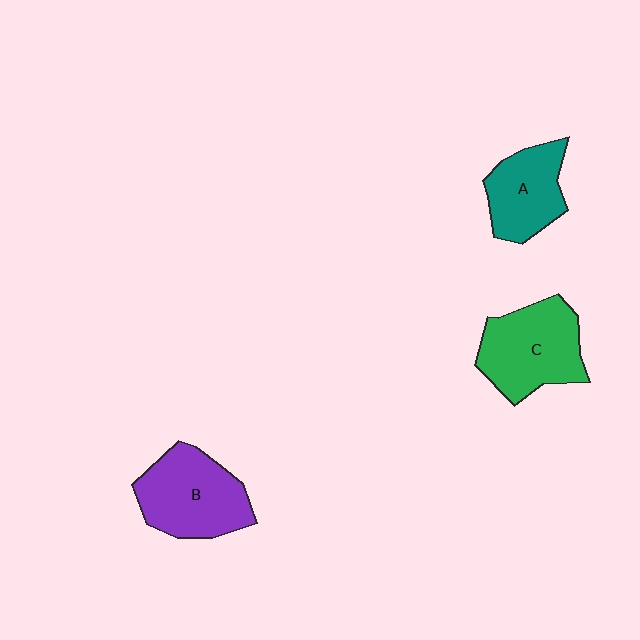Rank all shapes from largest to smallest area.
From largest to smallest: C (green), B (purple), A (teal).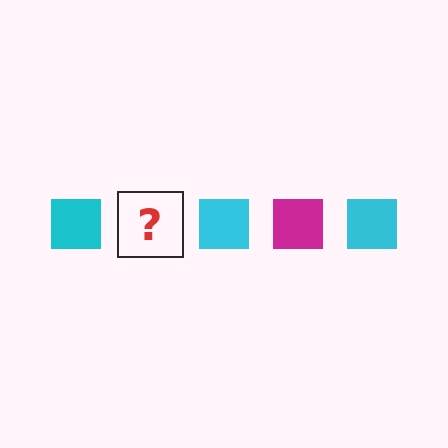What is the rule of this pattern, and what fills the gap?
The rule is that the pattern cycles through cyan, magenta squares. The gap should be filled with a magenta square.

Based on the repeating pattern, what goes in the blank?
The blank should be a magenta square.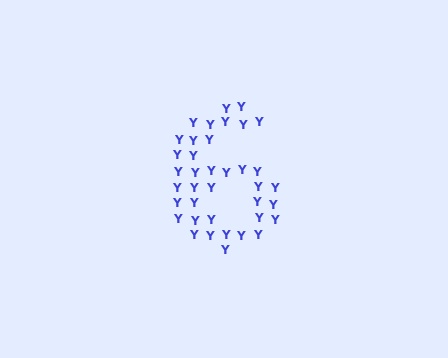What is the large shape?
The large shape is the digit 6.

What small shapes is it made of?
It is made of small letter Y's.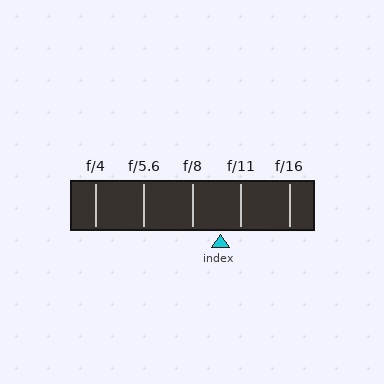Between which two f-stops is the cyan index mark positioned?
The index mark is between f/8 and f/11.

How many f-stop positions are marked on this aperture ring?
There are 5 f-stop positions marked.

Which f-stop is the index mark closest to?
The index mark is closest to f/11.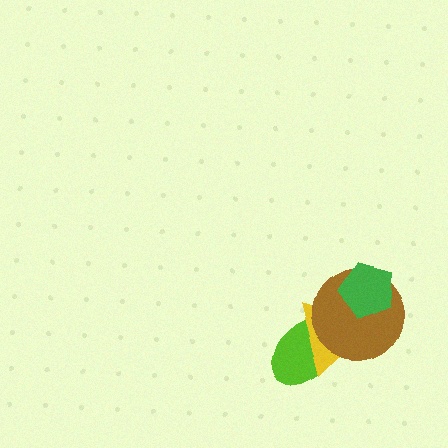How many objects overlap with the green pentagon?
2 objects overlap with the green pentagon.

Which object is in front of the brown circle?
The green pentagon is in front of the brown circle.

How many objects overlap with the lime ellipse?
2 objects overlap with the lime ellipse.